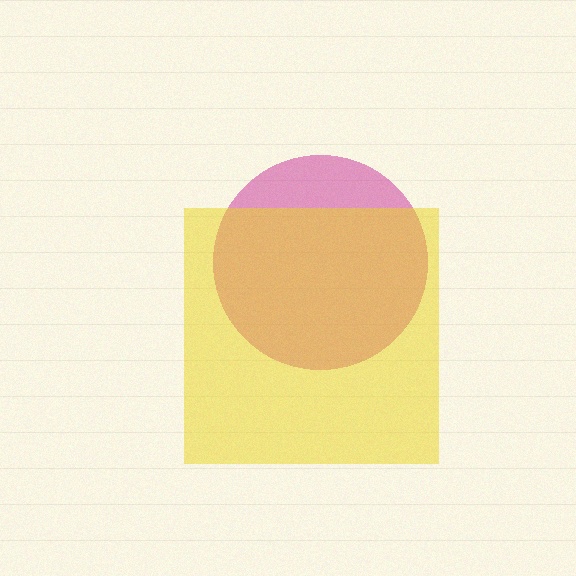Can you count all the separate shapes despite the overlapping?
Yes, there are 2 separate shapes.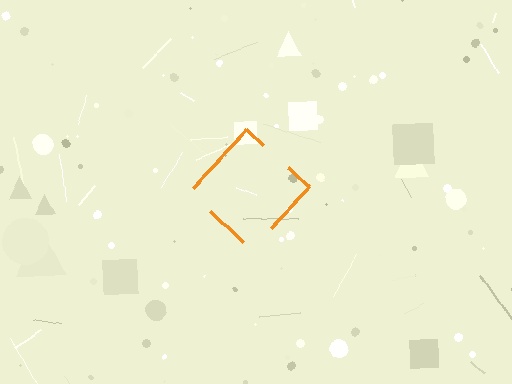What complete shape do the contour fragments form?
The contour fragments form a diamond.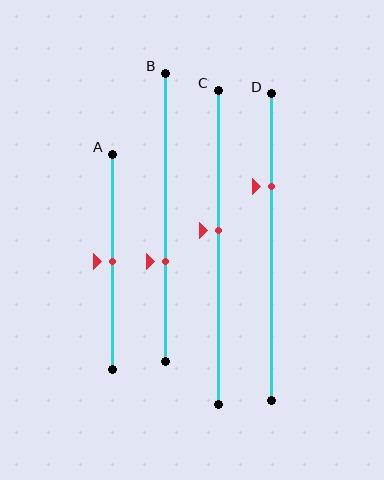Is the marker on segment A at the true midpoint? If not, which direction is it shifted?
Yes, the marker on segment A is at the true midpoint.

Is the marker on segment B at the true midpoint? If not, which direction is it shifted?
No, the marker on segment B is shifted downward by about 15% of the segment length.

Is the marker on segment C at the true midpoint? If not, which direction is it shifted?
No, the marker on segment C is shifted upward by about 5% of the segment length.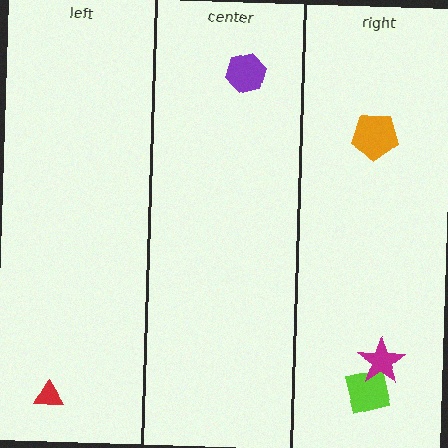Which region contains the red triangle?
The left region.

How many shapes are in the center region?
1.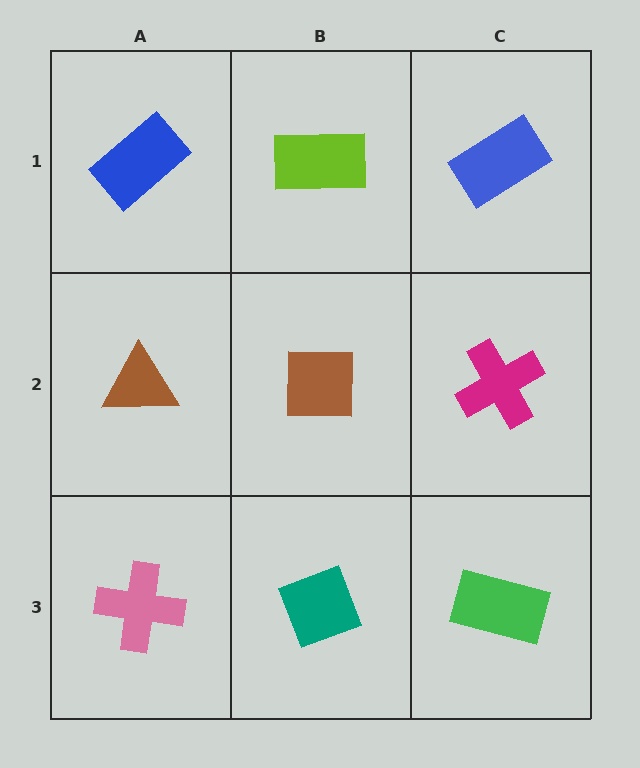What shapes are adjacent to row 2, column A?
A blue rectangle (row 1, column A), a pink cross (row 3, column A), a brown square (row 2, column B).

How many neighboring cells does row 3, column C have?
2.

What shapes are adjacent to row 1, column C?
A magenta cross (row 2, column C), a lime rectangle (row 1, column B).